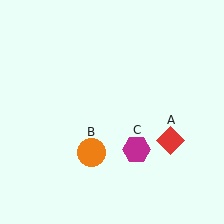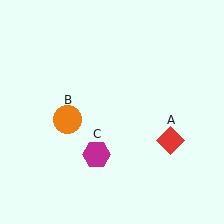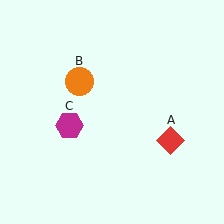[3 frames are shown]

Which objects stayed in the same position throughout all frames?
Red diamond (object A) remained stationary.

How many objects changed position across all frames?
2 objects changed position: orange circle (object B), magenta hexagon (object C).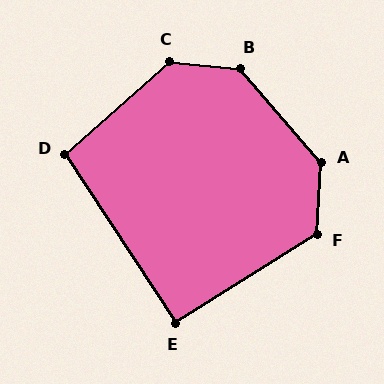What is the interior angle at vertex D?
Approximately 98 degrees (obtuse).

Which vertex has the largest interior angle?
B, at approximately 137 degrees.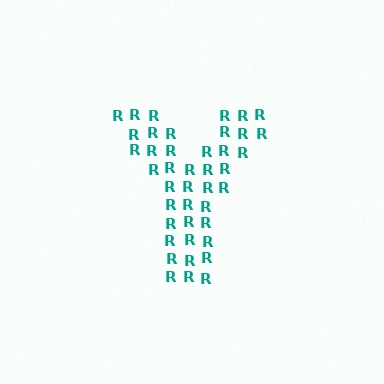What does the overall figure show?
The overall figure shows the letter Y.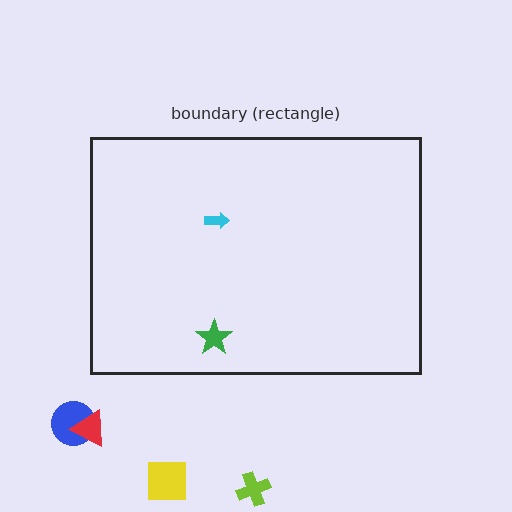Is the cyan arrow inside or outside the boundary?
Inside.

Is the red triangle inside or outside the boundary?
Outside.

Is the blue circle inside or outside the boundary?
Outside.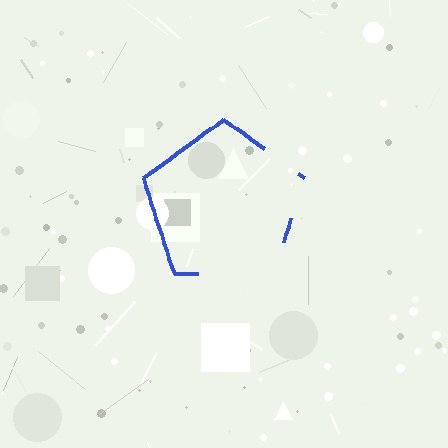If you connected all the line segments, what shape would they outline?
They would outline a pentagon.